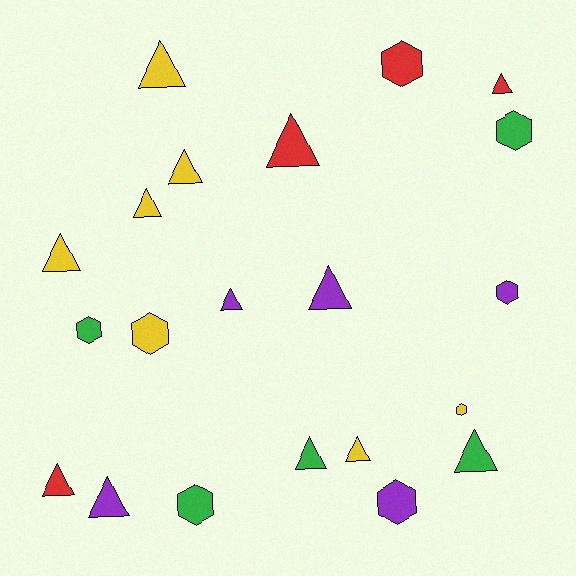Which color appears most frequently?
Yellow, with 7 objects.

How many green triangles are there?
There are 2 green triangles.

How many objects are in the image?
There are 21 objects.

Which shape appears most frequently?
Triangle, with 13 objects.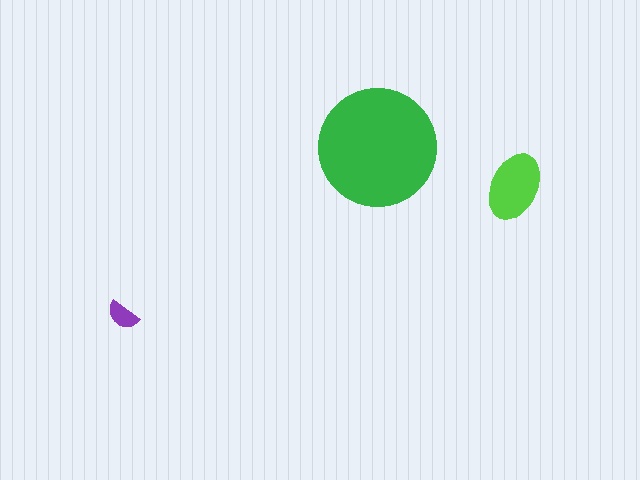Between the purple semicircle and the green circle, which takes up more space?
The green circle.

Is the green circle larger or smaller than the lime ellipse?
Larger.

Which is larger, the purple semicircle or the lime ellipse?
The lime ellipse.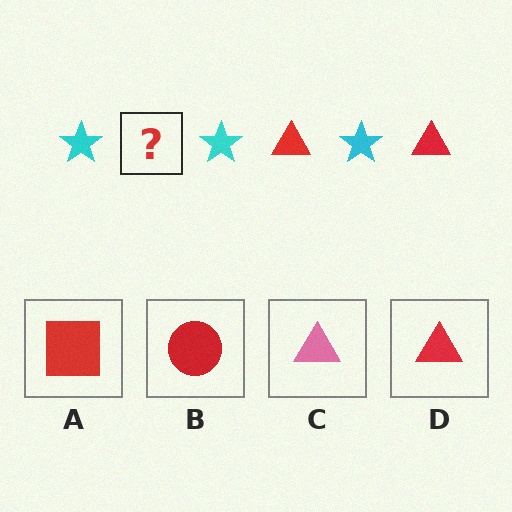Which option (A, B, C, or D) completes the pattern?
D.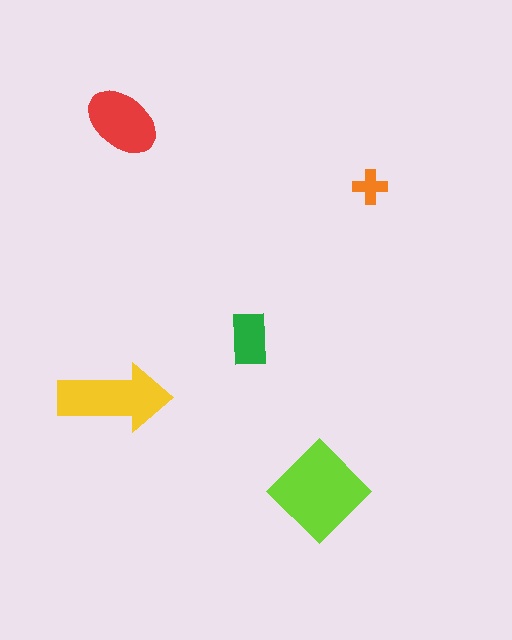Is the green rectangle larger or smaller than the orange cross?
Larger.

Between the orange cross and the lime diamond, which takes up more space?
The lime diamond.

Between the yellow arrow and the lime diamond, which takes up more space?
The lime diamond.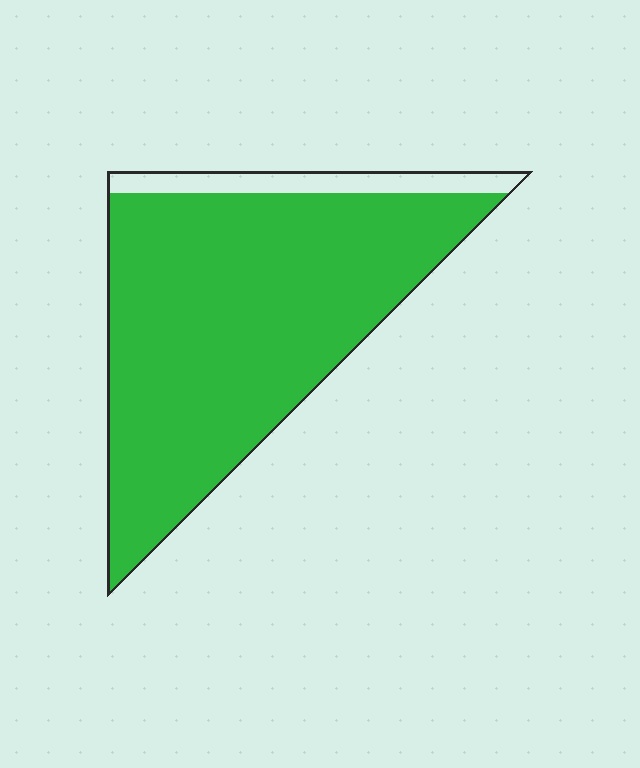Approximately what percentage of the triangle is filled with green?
Approximately 90%.